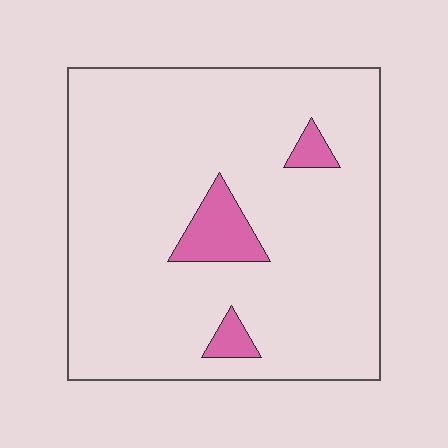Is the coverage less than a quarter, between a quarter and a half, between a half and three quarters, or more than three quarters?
Less than a quarter.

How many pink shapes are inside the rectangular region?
3.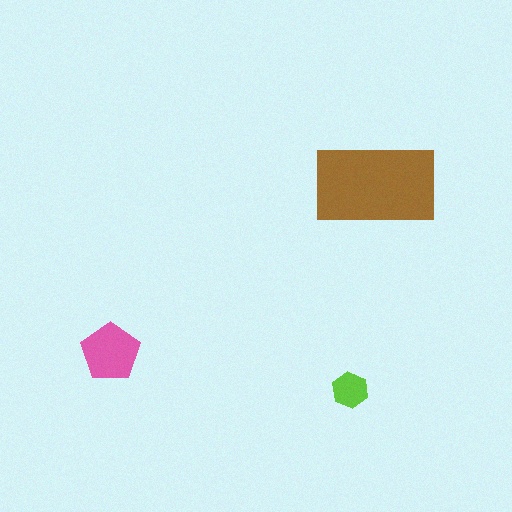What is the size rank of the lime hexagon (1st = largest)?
3rd.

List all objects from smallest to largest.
The lime hexagon, the pink pentagon, the brown rectangle.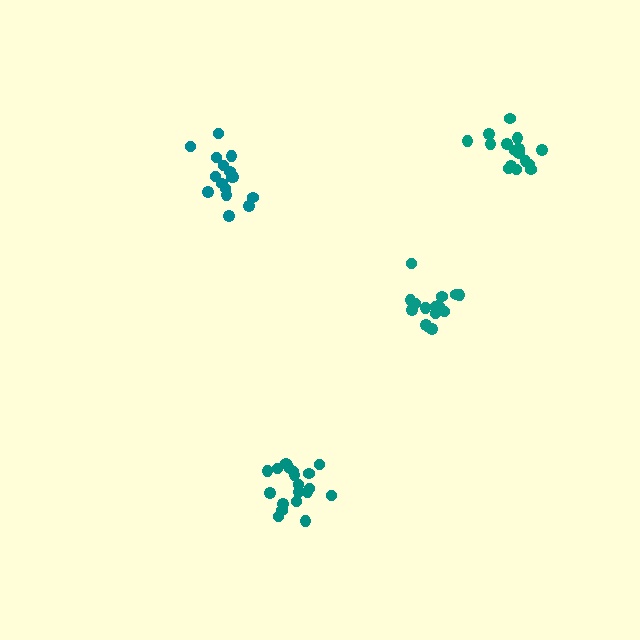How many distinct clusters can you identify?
There are 4 distinct clusters.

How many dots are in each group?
Group 1: 16 dots, Group 2: 16 dots, Group 3: 19 dots, Group 4: 16 dots (67 total).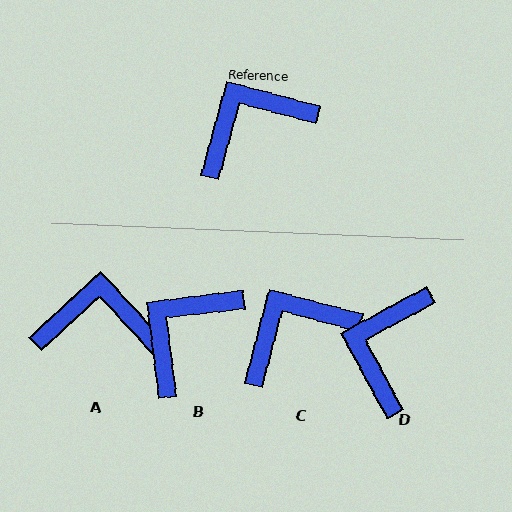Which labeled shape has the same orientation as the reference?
C.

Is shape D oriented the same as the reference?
No, it is off by about 43 degrees.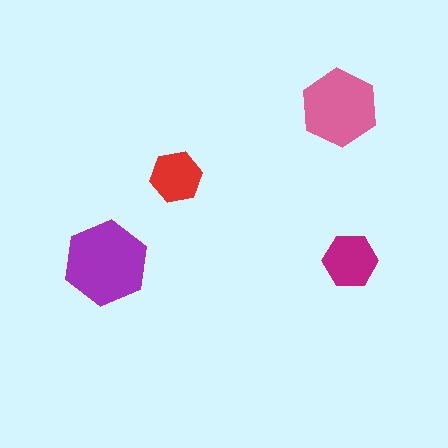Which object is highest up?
The pink hexagon is topmost.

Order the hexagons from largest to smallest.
the purple one, the pink one, the magenta one, the red one.